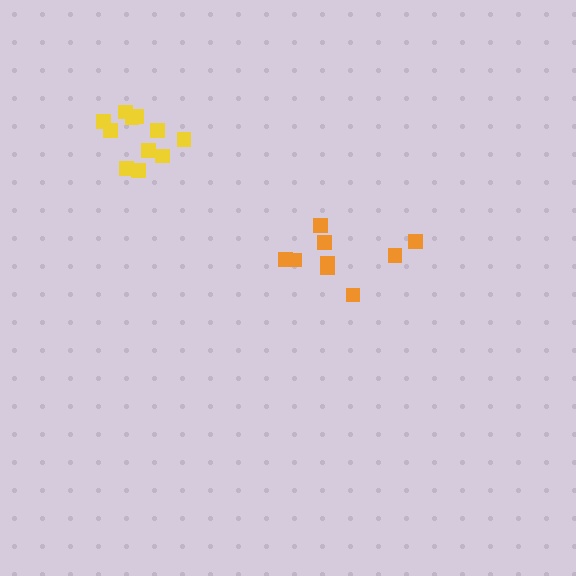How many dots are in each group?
Group 1: 9 dots, Group 2: 11 dots (20 total).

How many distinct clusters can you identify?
There are 2 distinct clusters.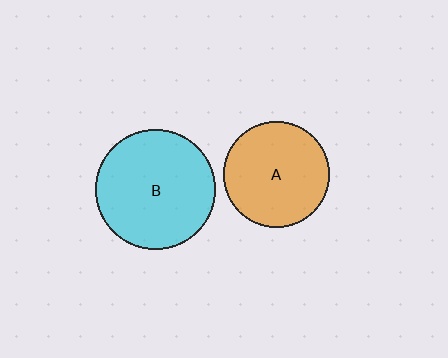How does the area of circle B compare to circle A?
Approximately 1.3 times.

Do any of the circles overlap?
No, none of the circles overlap.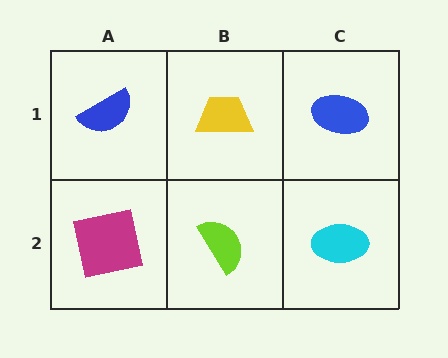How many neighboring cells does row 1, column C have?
2.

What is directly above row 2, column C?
A blue ellipse.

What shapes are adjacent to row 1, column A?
A magenta square (row 2, column A), a yellow trapezoid (row 1, column B).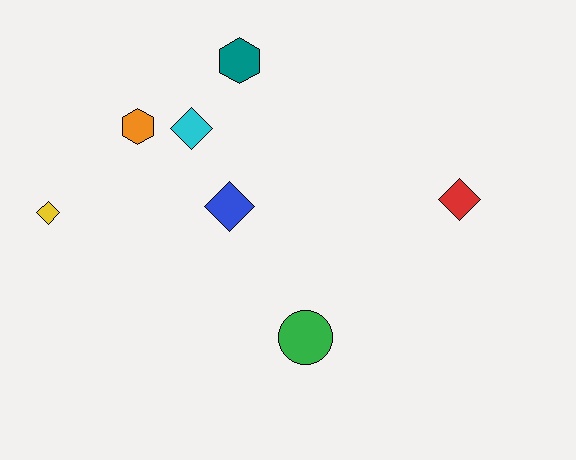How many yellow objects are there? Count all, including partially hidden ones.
There is 1 yellow object.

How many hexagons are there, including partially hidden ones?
There are 2 hexagons.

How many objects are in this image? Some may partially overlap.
There are 7 objects.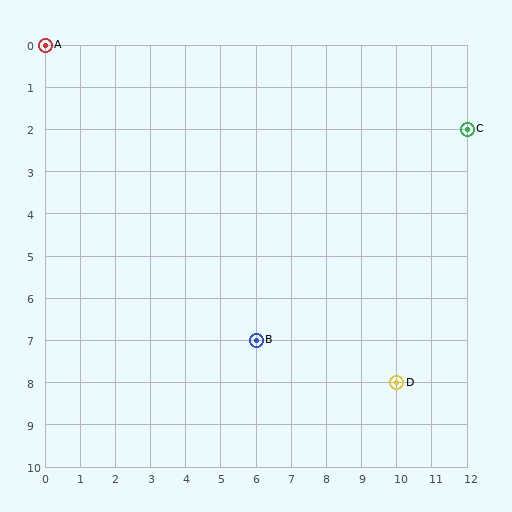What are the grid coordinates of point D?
Point D is at grid coordinates (10, 8).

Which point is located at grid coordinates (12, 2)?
Point C is at (12, 2).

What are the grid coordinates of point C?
Point C is at grid coordinates (12, 2).